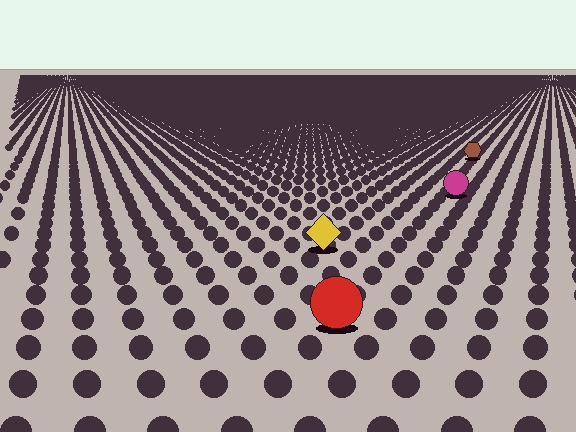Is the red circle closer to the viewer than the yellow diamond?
Yes. The red circle is closer — you can tell from the texture gradient: the ground texture is coarser near it.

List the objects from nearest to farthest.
From nearest to farthest: the red circle, the yellow diamond, the magenta circle, the brown hexagon.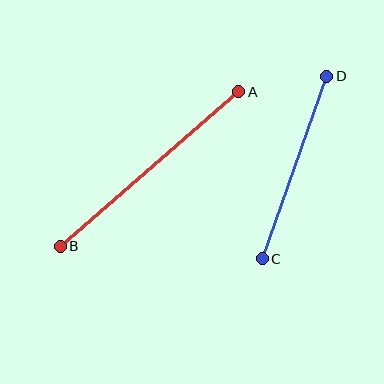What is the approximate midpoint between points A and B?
The midpoint is at approximately (149, 169) pixels.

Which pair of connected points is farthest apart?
Points A and B are farthest apart.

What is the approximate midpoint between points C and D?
The midpoint is at approximately (295, 168) pixels.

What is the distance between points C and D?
The distance is approximately 194 pixels.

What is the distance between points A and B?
The distance is approximately 236 pixels.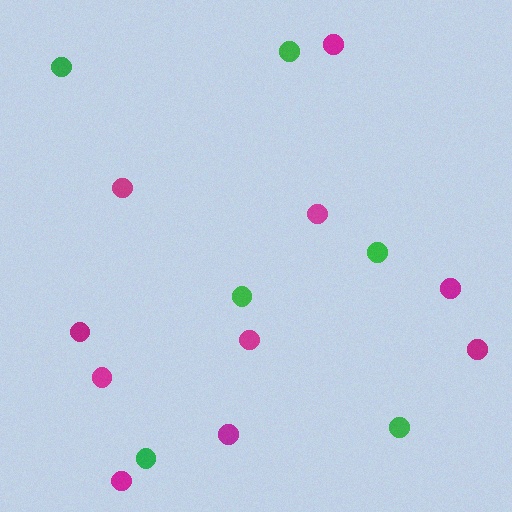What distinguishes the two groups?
There are 2 groups: one group of green circles (6) and one group of magenta circles (10).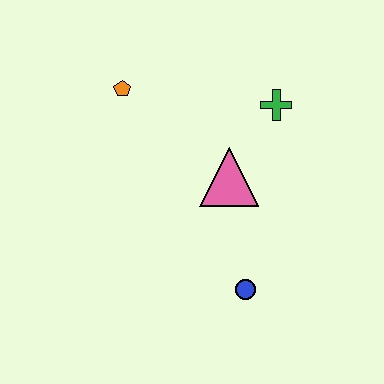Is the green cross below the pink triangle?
No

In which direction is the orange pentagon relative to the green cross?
The orange pentagon is to the left of the green cross.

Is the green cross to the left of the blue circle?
No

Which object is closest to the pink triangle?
The green cross is closest to the pink triangle.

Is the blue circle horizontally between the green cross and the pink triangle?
Yes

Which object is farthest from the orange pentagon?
The blue circle is farthest from the orange pentagon.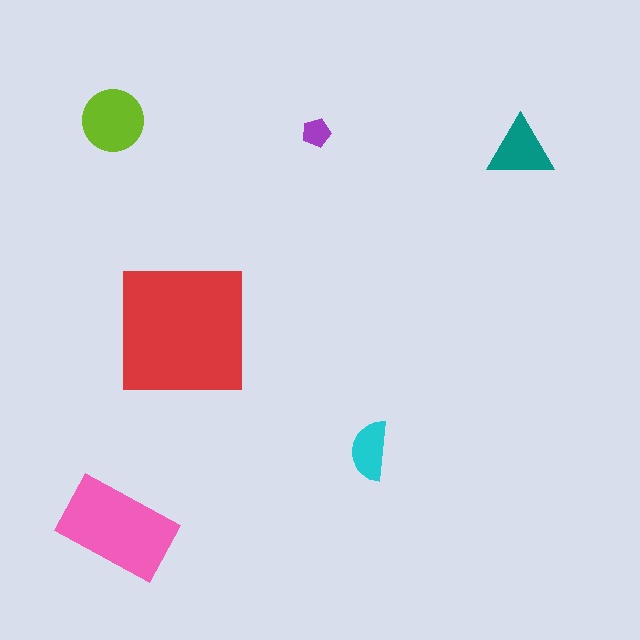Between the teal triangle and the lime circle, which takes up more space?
The lime circle.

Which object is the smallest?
The purple pentagon.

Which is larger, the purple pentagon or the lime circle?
The lime circle.